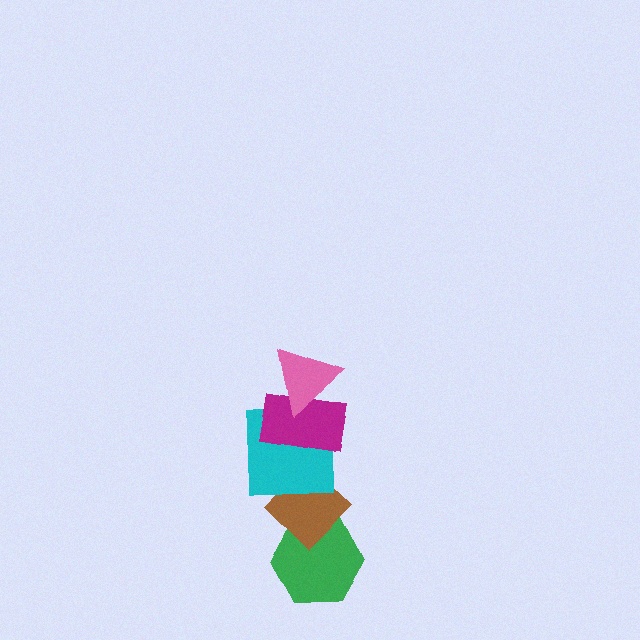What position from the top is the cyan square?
The cyan square is 3rd from the top.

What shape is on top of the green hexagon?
The brown diamond is on top of the green hexagon.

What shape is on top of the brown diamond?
The cyan square is on top of the brown diamond.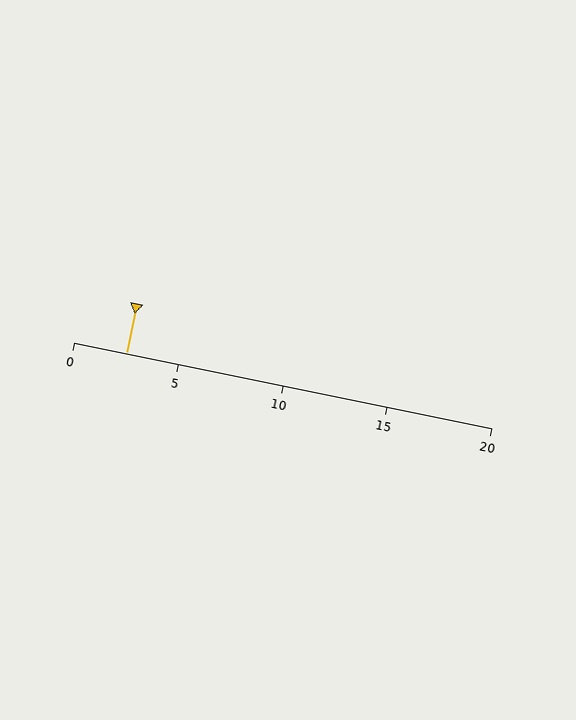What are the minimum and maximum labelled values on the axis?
The axis runs from 0 to 20.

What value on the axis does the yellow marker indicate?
The marker indicates approximately 2.5.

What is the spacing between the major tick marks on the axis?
The major ticks are spaced 5 apart.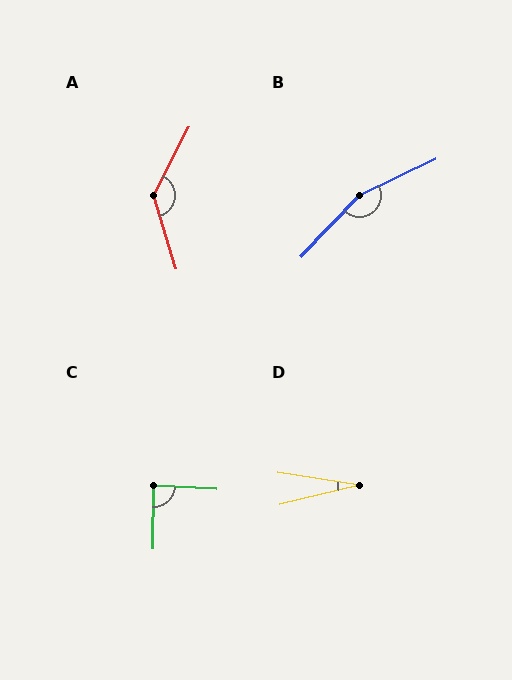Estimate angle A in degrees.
Approximately 136 degrees.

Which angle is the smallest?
D, at approximately 22 degrees.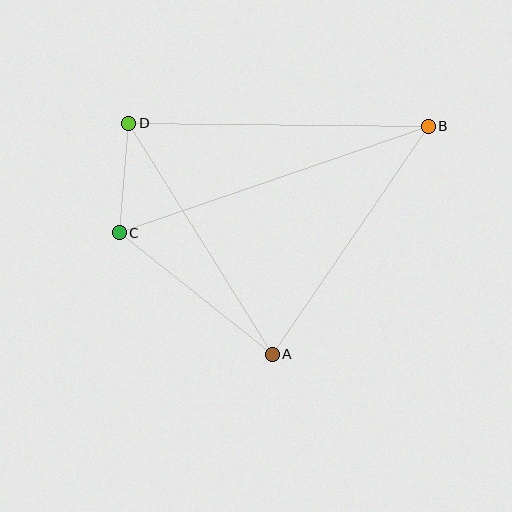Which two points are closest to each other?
Points C and D are closest to each other.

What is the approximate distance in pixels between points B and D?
The distance between B and D is approximately 299 pixels.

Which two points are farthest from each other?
Points B and C are farthest from each other.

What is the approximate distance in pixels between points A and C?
The distance between A and C is approximately 195 pixels.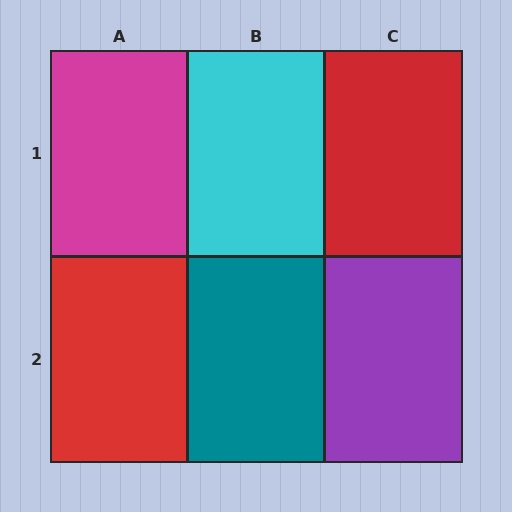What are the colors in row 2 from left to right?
Red, teal, purple.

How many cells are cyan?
1 cell is cyan.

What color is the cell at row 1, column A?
Magenta.